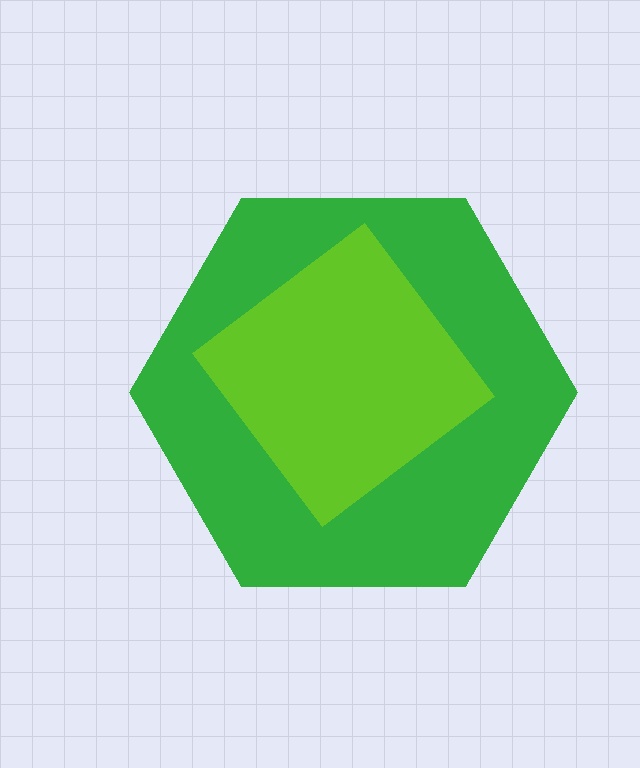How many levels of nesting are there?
2.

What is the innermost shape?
The lime diamond.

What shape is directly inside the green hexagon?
The lime diamond.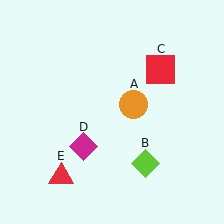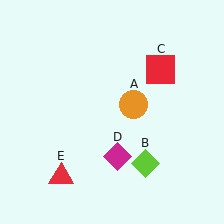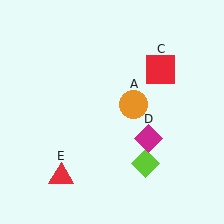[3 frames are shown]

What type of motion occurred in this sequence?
The magenta diamond (object D) rotated counterclockwise around the center of the scene.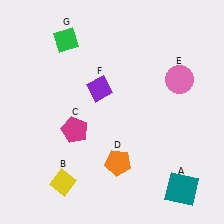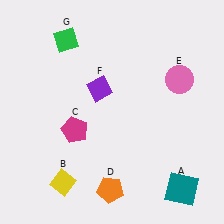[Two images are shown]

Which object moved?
The orange pentagon (D) moved down.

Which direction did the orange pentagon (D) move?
The orange pentagon (D) moved down.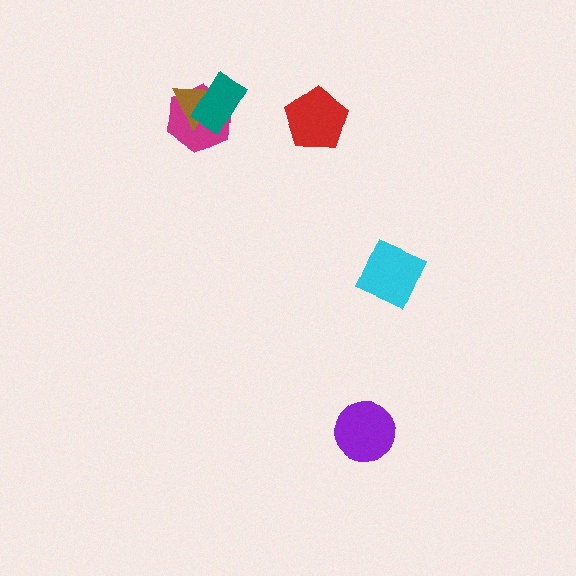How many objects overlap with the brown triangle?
2 objects overlap with the brown triangle.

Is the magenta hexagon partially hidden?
Yes, it is partially covered by another shape.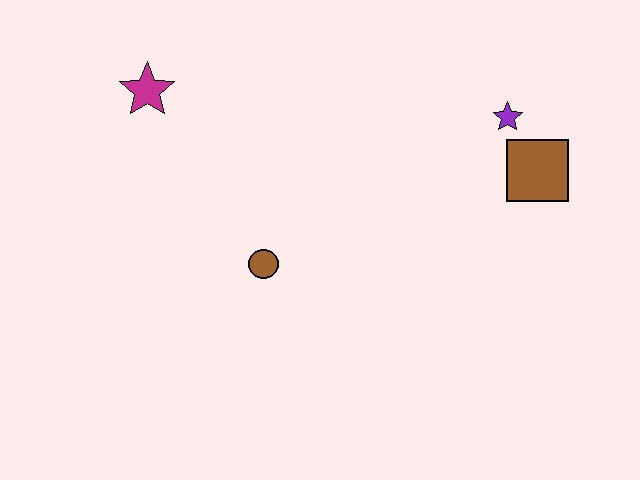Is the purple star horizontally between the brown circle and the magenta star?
No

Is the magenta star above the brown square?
Yes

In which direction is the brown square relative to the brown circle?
The brown square is to the right of the brown circle.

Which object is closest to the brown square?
The purple star is closest to the brown square.